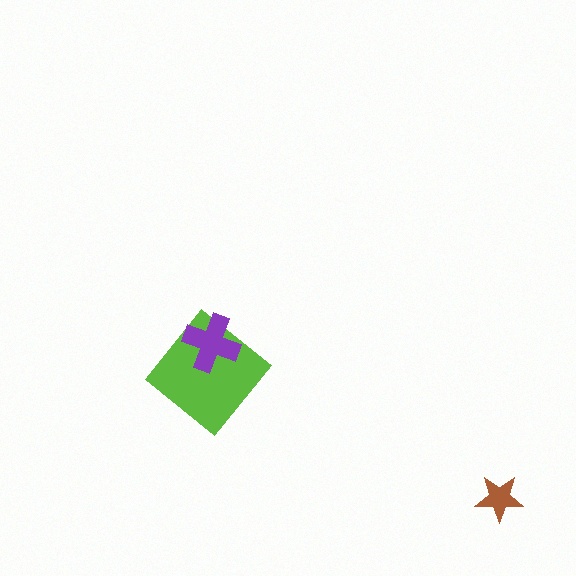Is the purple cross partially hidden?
No, no other shape covers it.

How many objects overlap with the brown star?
0 objects overlap with the brown star.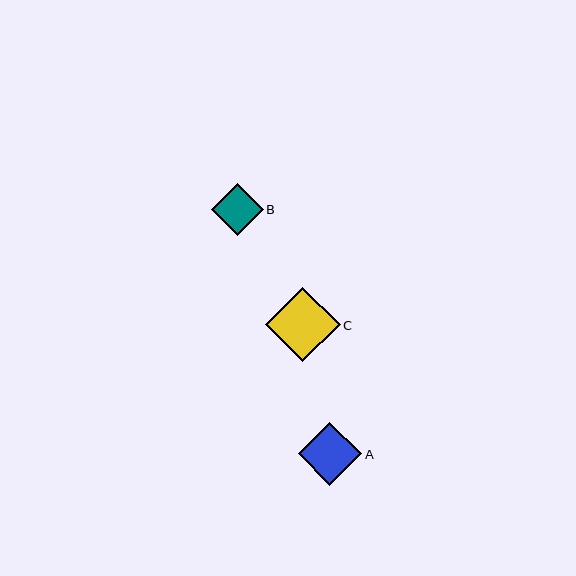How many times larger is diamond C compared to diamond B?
Diamond C is approximately 1.4 times the size of diamond B.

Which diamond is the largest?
Diamond C is the largest with a size of approximately 75 pixels.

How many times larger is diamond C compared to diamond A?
Diamond C is approximately 1.2 times the size of diamond A.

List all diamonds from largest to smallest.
From largest to smallest: C, A, B.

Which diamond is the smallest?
Diamond B is the smallest with a size of approximately 52 pixels.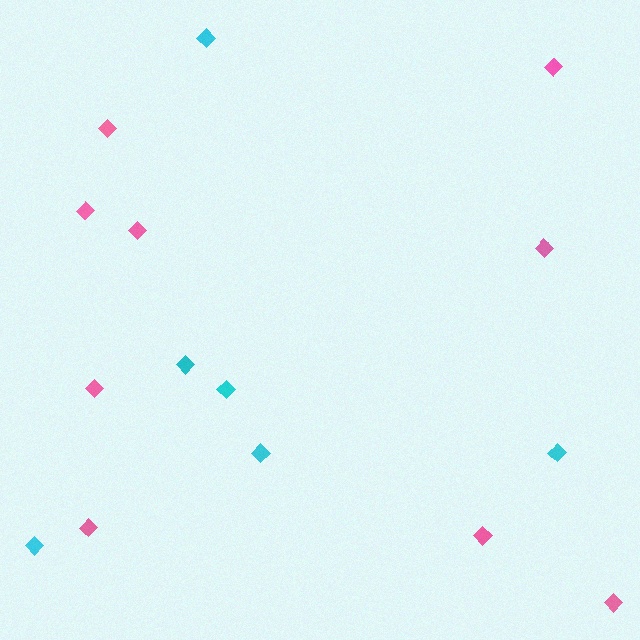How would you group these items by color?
There are 2 groups: one group of pink diamonds (9) and one group of cyan diamonds (6).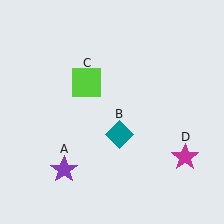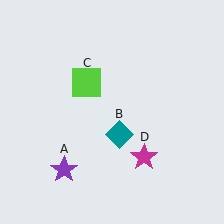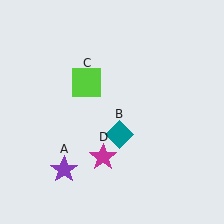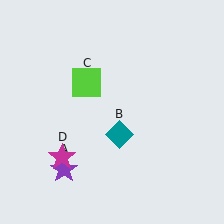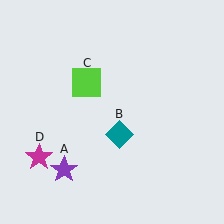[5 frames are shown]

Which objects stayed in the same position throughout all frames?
Purple star (object A) and teal diamond (object B) and lime square (object C) remained stationary.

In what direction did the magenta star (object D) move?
The magenta star (object D) moved left.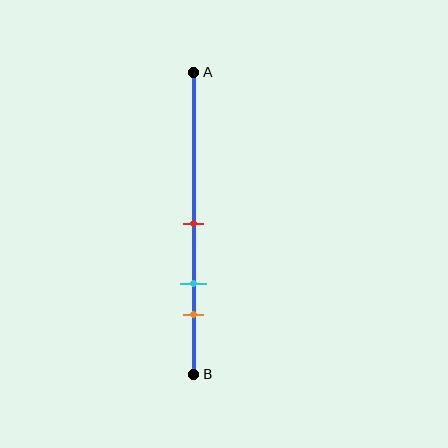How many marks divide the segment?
There are 3 marks dividing the segment.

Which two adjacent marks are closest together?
The cyan and orange marks are the closest adjacent pair.